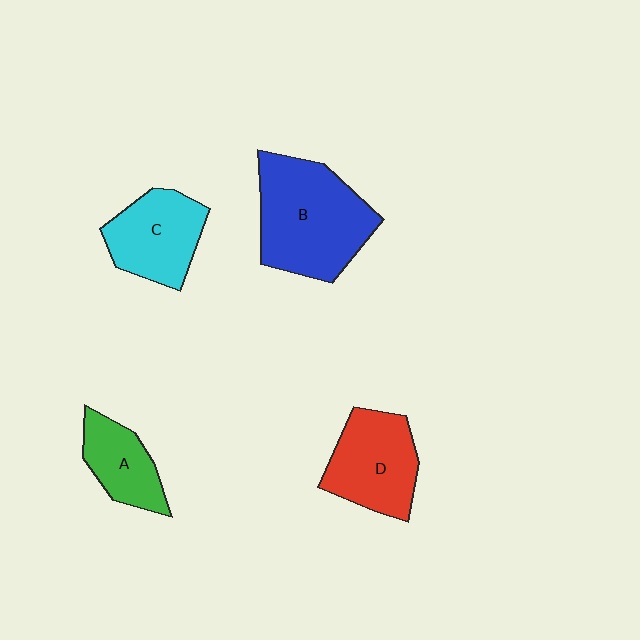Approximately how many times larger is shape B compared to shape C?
Approximately 1.6 times.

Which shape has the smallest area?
Shape A (green).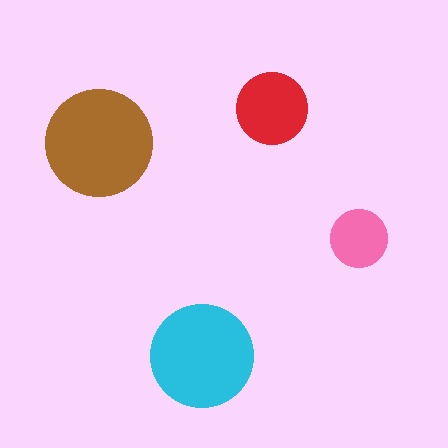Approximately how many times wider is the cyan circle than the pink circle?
About 2 times wider.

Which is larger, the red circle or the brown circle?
The brown one.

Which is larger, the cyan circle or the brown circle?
The brown one.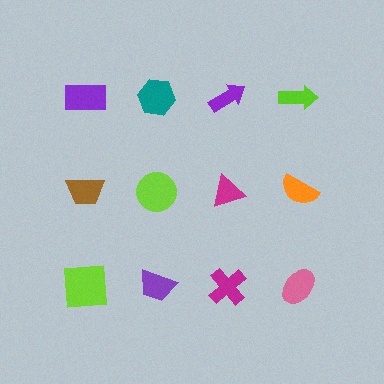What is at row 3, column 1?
A lime square.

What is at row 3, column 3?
A magenta cross.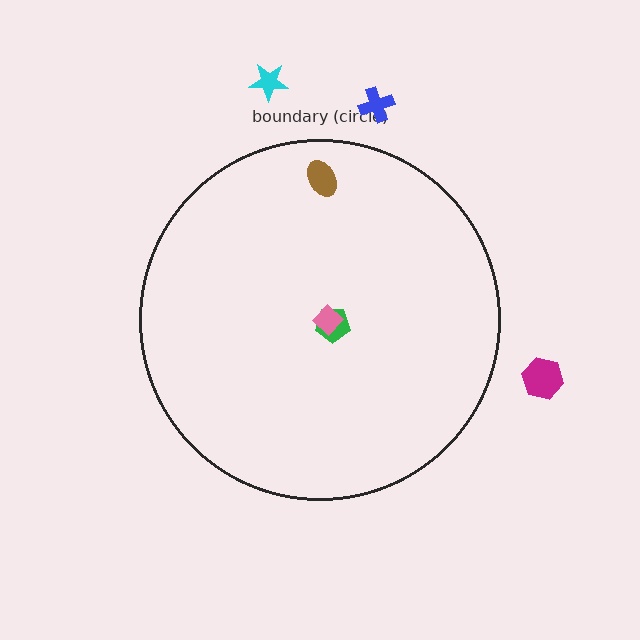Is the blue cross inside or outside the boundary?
Outside.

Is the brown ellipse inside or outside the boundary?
Inside.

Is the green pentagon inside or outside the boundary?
Inside.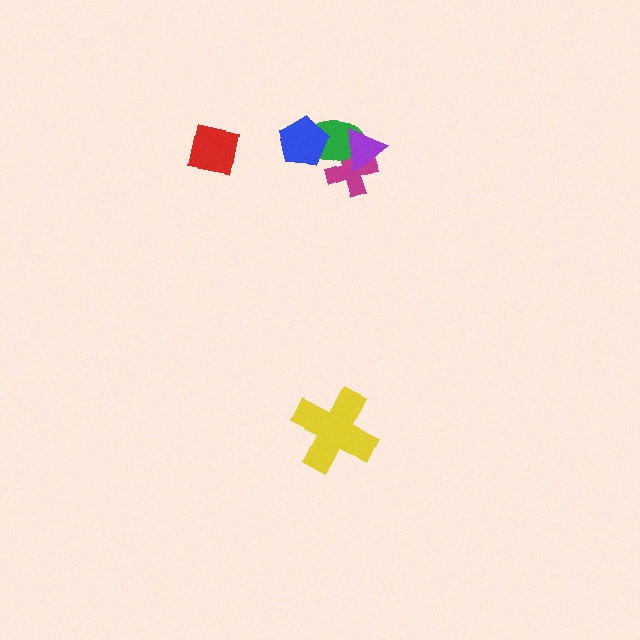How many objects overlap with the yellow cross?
0 objects overlap with the yellow cross.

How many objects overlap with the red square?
0 objects overlap with the red square.